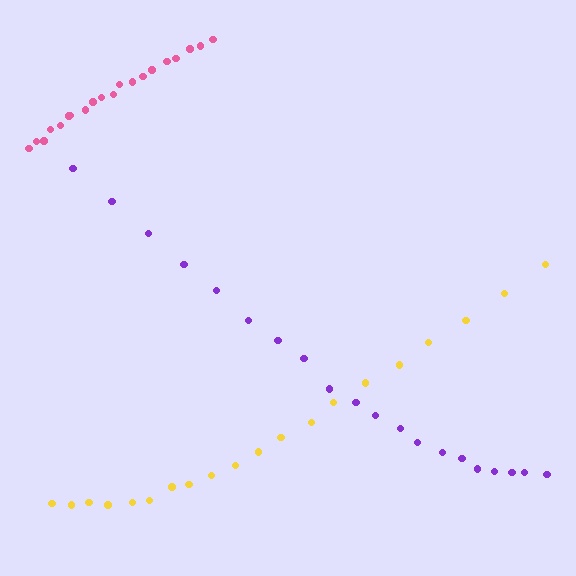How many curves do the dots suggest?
There are 3 distinct paths.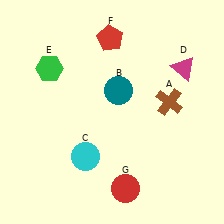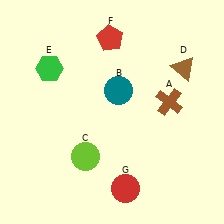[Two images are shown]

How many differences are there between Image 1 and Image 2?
There are 2 differences between the two images.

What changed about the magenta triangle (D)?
In Image 1, D is magenta. In Image 2, it changed to brown.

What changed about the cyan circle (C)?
In Image 1, C is cyan. In Image 2, it changed to lime.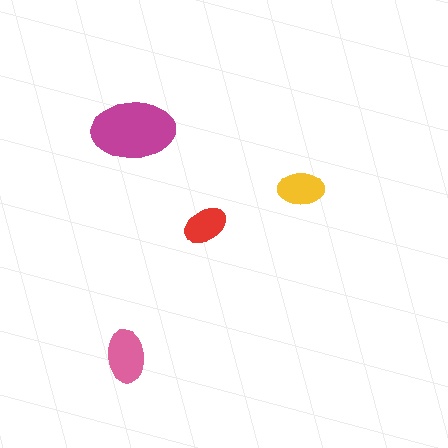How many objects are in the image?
There are 4 objects in the image.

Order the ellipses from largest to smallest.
the magenta one, the pink one, the yellow one, the red one.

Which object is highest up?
The magenta ellipse is topmost.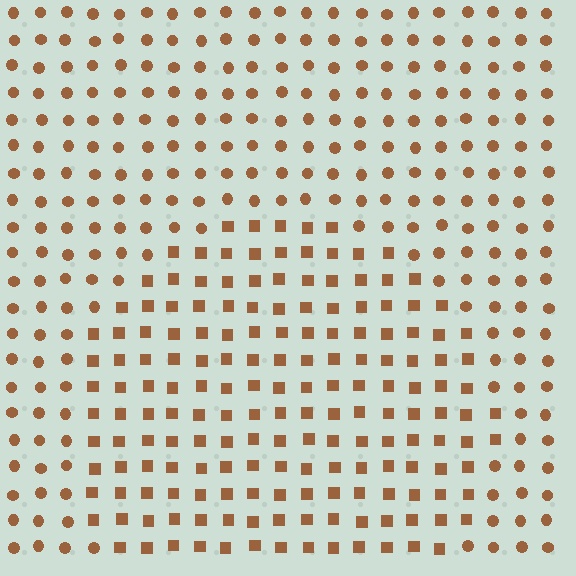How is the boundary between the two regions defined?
The boundary is defined by a change in element shape: squares inside vs. circles outside. All elements share the same color and spacing.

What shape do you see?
I see a circle.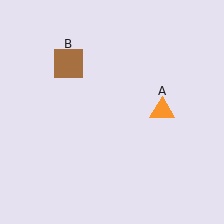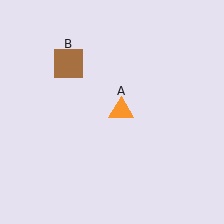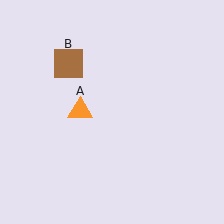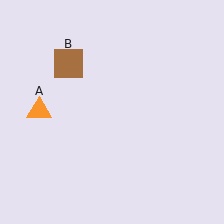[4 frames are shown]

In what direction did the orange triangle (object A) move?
The orange triangle (object A) moved left.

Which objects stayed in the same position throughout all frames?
Brown square (object B) remained stationary.